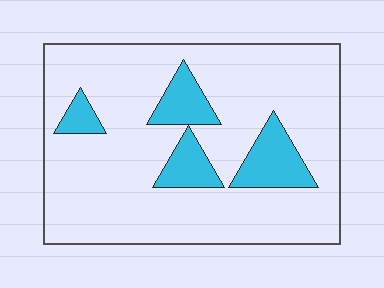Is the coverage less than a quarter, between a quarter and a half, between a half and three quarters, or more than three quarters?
Less than a quarter.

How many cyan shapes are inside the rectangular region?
4.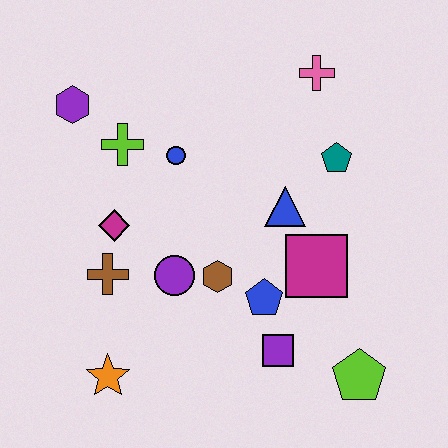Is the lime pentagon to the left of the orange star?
No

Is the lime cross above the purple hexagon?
No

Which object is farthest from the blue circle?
The lime pentagon is farthest from the blue circle.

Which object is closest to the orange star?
The brown cross is closest to the orange star.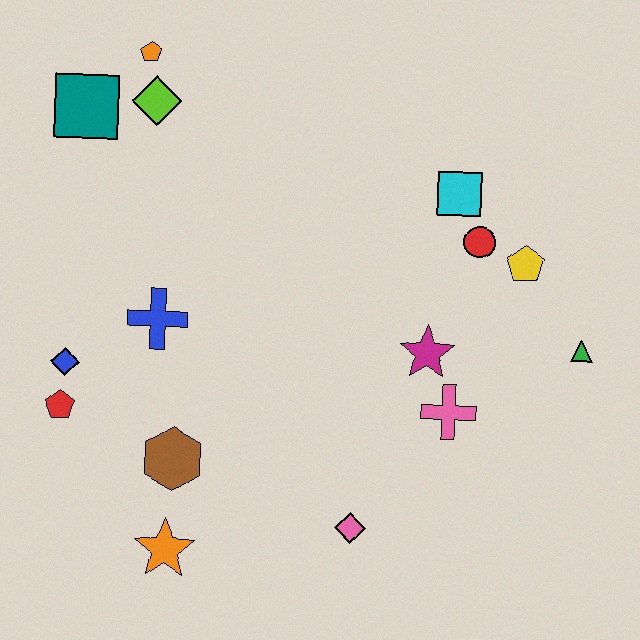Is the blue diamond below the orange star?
No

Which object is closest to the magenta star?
The pink cross is closest to the magenta star.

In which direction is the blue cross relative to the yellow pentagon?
The blue cross is to the left of the yellow pentagon.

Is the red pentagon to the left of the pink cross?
Yes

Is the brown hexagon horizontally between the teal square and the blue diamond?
No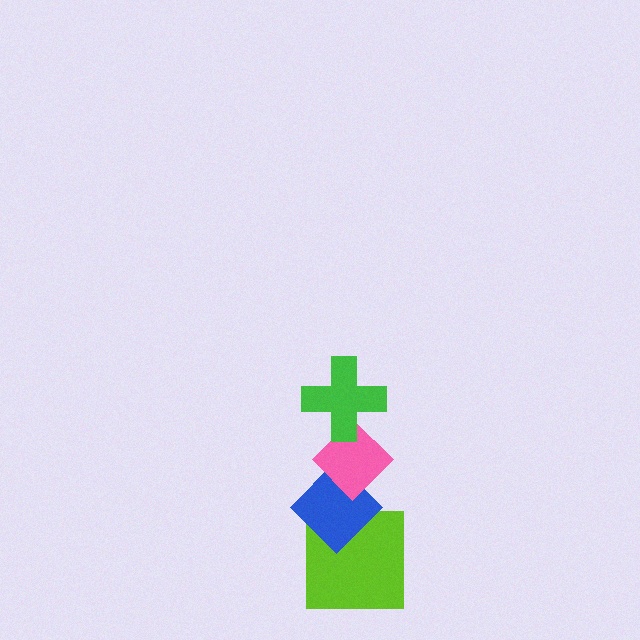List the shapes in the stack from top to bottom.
From top to bottom: the green cross, the pink diamond, the blue diamond, the lime square.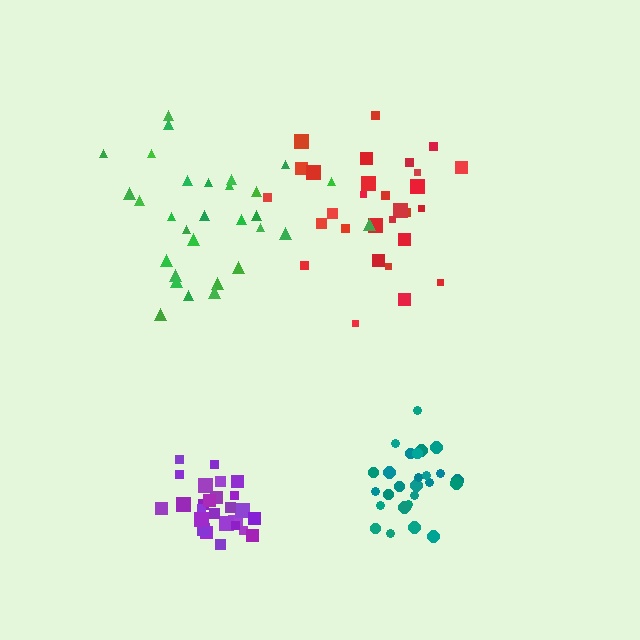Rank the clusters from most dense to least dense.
teal, purple, red, green.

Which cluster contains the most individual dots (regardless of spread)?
Green (30).